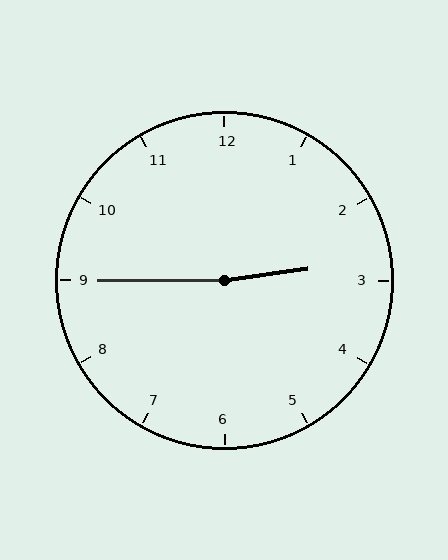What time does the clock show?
2:45.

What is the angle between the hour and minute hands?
Approximately 172 degrees.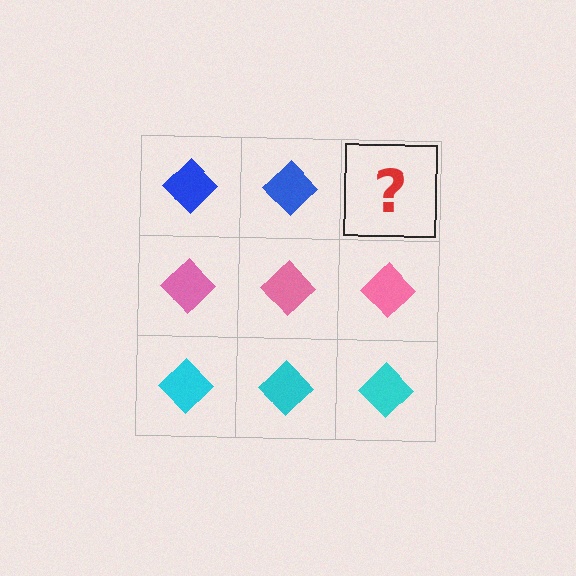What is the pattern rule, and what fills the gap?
The rule is that each row has a consistent color. The gap should be filled with a blue diamond.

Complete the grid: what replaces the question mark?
The question mark should be replaced with a blue diamond.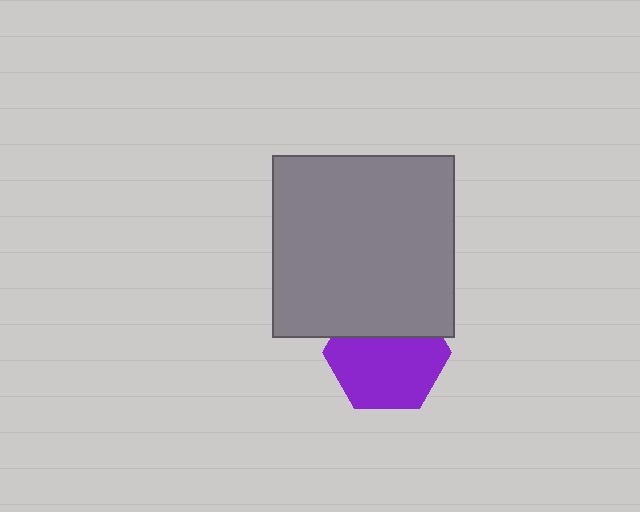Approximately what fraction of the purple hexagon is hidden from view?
Roughly 33% of the purple hexagon is hidden behind the gray square.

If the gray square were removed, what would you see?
You would see the complete purple hexagon.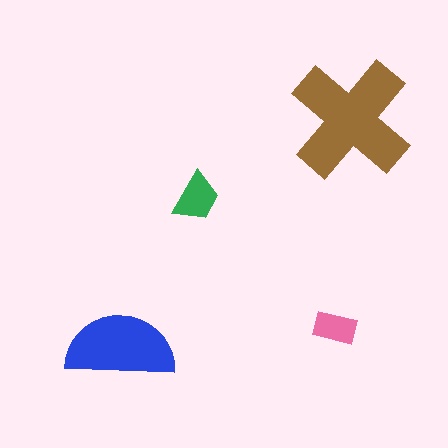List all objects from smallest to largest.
The pink rectangle, the green trapezoid, the blue semicircle, the brown cross.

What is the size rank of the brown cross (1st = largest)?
1st.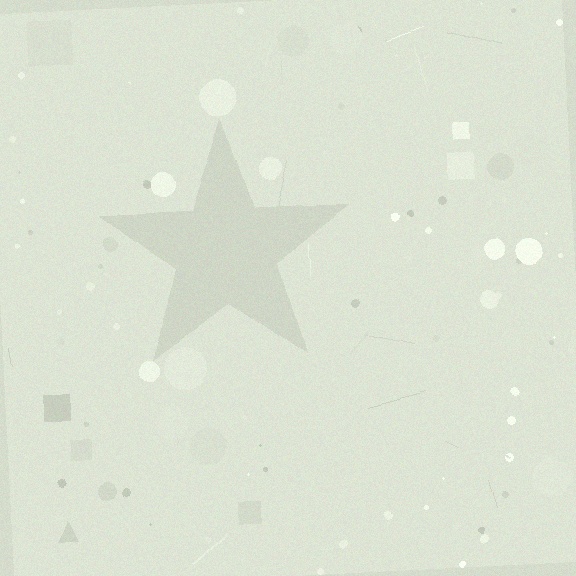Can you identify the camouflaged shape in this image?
The camouflaged shape is a star.